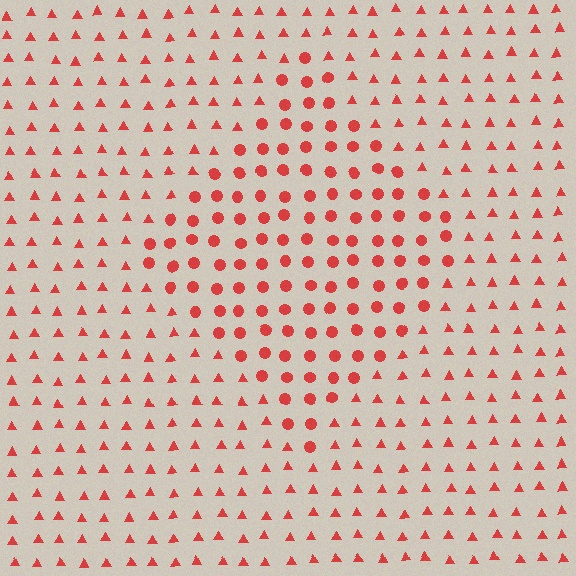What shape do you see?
I see a diamond.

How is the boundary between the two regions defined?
The boundary is defined by a change in element shape: circles inside vs. triangles outside. All elements share the same color and spacing.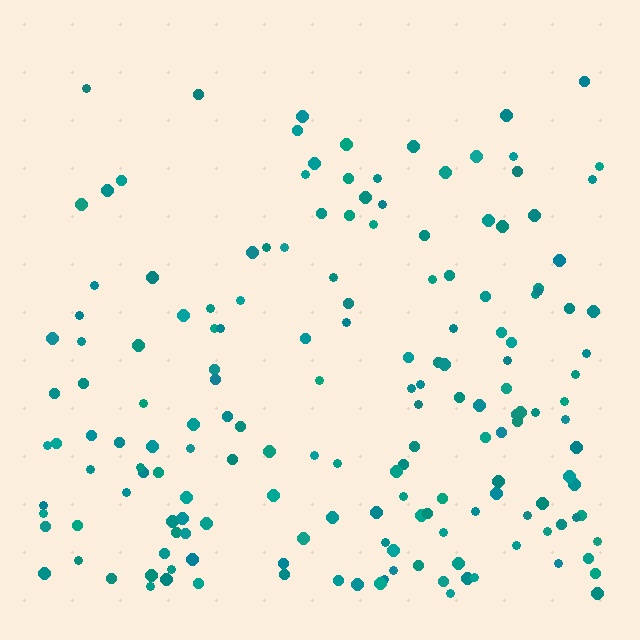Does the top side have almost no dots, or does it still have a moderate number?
Still a moderate number, just noticeably fewer than the bottom.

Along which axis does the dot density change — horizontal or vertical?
Vertical.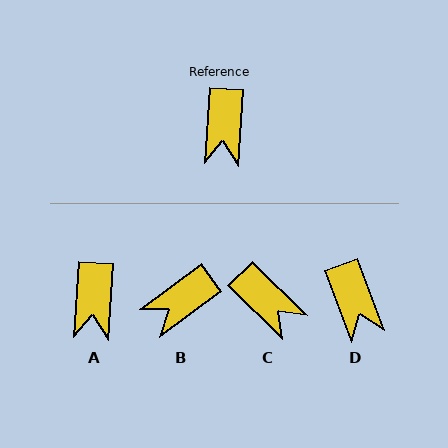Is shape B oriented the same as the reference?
No, it is off by about 50 degrees.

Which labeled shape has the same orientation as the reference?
A.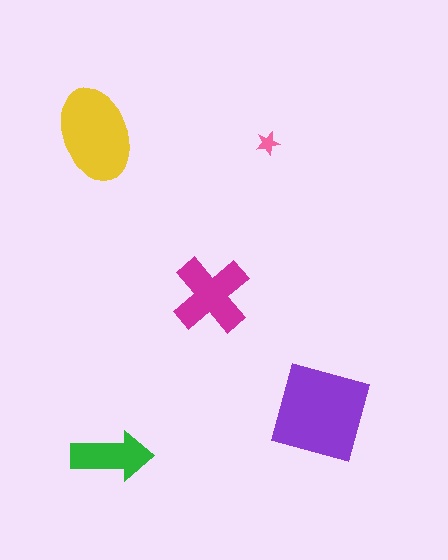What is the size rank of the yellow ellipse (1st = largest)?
2nd.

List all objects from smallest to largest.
The pink star, the green arrow, the magenta cross, the yellow ellipse, the purple square.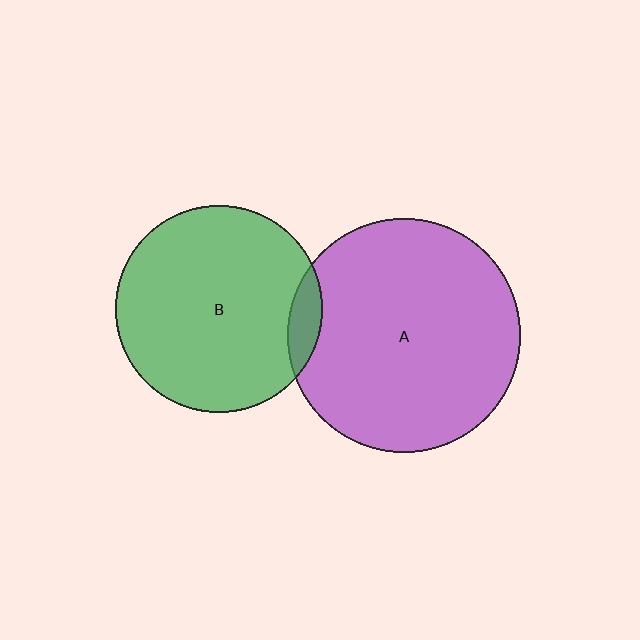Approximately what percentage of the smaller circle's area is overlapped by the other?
Approximately 10%.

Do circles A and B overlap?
Yes.